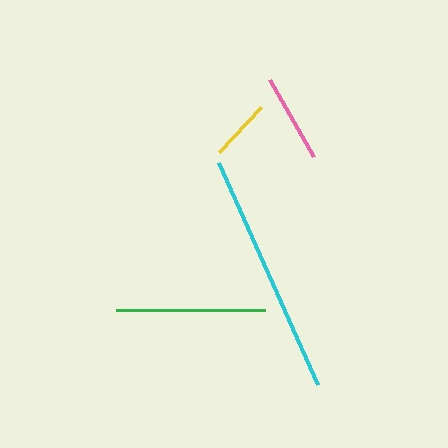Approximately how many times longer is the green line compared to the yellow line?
The green line is approximately 2.4 times the length of the yellow line.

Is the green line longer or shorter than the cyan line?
The cyan line is longer than the green line.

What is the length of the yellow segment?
The yellow segment is approximately 61 pixels long.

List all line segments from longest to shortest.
From longest to shortest: cyan, green, pink, yellow.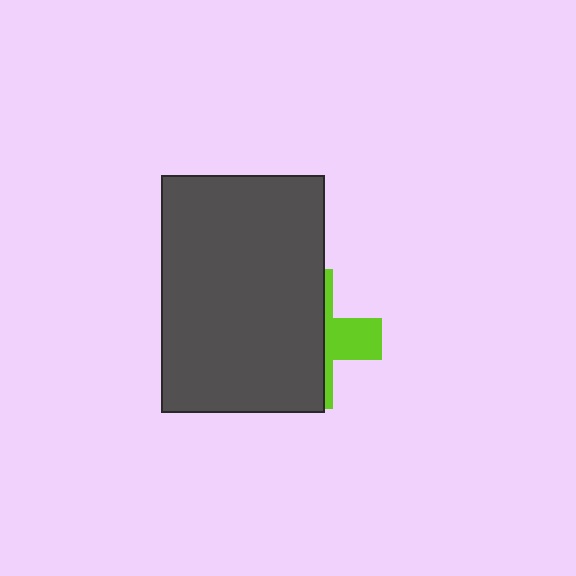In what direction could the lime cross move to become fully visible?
The lime cross could move right. That would shift it out from behind the dark gray rectangle entirely.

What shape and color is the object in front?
The object in front is a dark gray rectangle.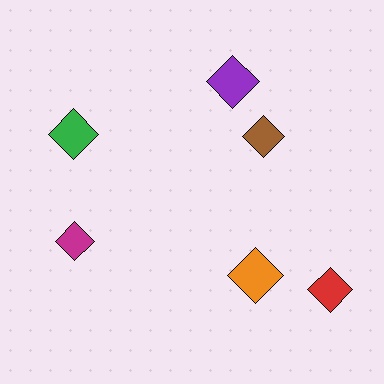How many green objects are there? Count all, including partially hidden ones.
There is 1 green object.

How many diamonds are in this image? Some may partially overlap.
There are 6 diamonds.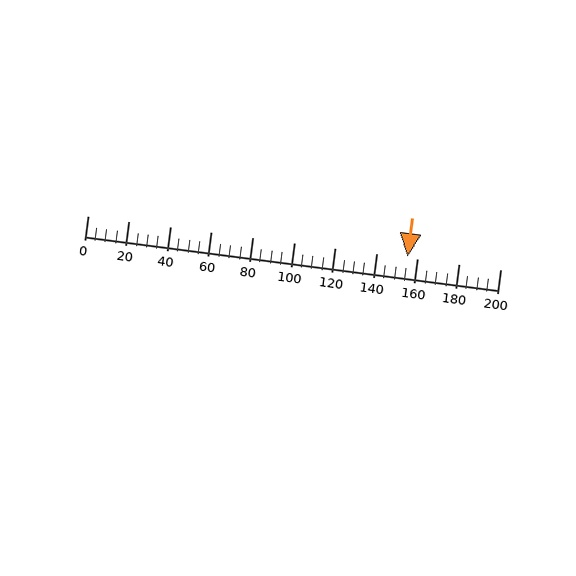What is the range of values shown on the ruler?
The ruler shows values from 0 to 200.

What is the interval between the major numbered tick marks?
The major tick marks are spaced 20 units apart.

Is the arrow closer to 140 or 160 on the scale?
The arrow is closer to 160.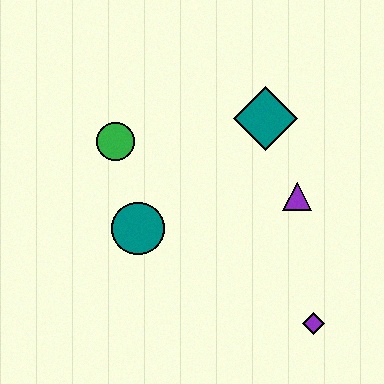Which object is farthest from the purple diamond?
The green circle is farthest from the purple diamond.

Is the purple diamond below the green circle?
Yes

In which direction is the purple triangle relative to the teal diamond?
The purple triangle is below the teal diamond.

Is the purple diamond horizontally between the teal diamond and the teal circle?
No